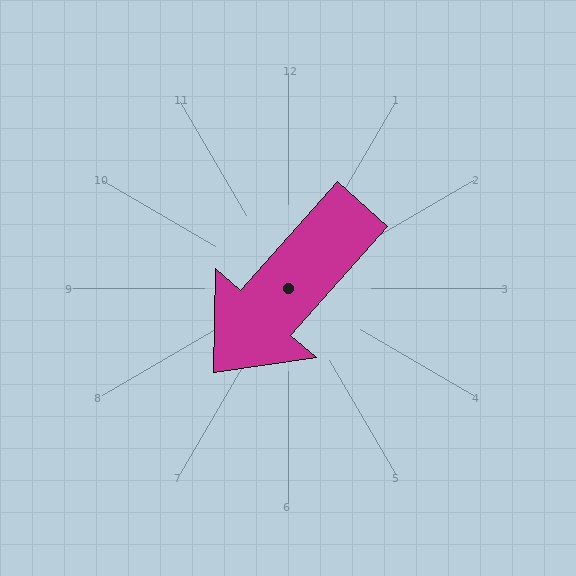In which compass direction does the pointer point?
Southwest.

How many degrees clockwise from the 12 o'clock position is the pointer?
Approximately 222 degrees.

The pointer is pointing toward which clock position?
Roughly 7 o'clock.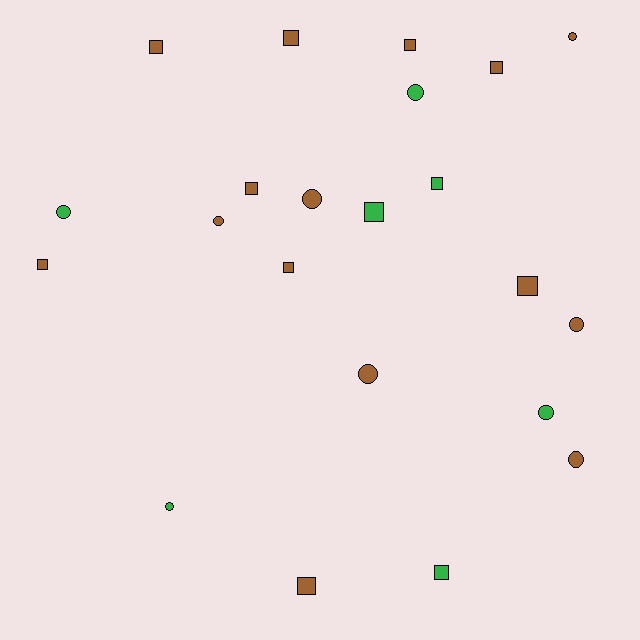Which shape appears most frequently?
Square, with 12 objects.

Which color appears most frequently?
Brown, with 15 objects.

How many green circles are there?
There are 4 green circles.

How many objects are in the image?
There are 22 objects.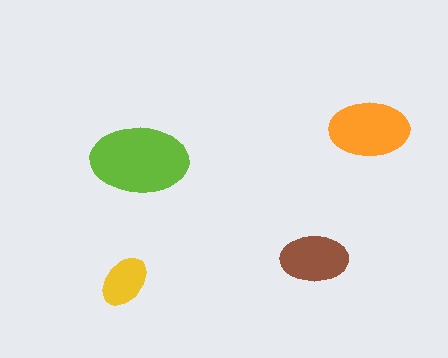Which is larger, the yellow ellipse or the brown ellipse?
The brown one.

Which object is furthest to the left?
The yellow ellipse is leftmost.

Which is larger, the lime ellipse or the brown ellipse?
The lime one.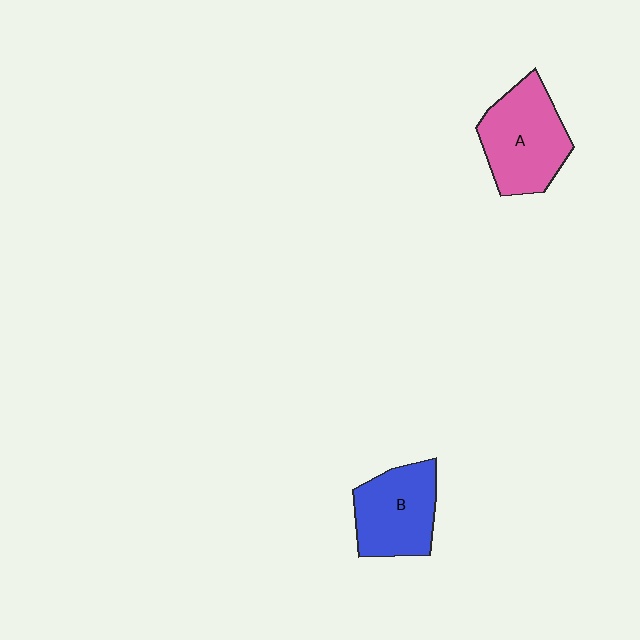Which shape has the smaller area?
Shape B (blue).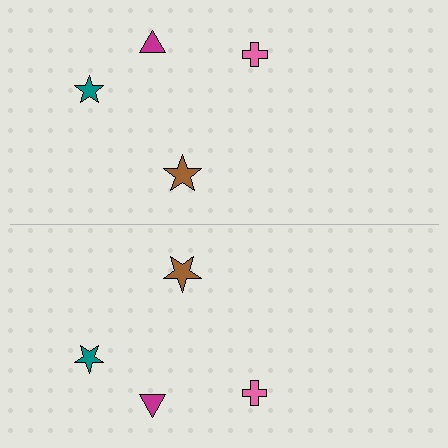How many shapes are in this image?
There are 8 shapes in this image.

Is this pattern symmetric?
Yes, this pattern has bilateral (reflection) symmetry.